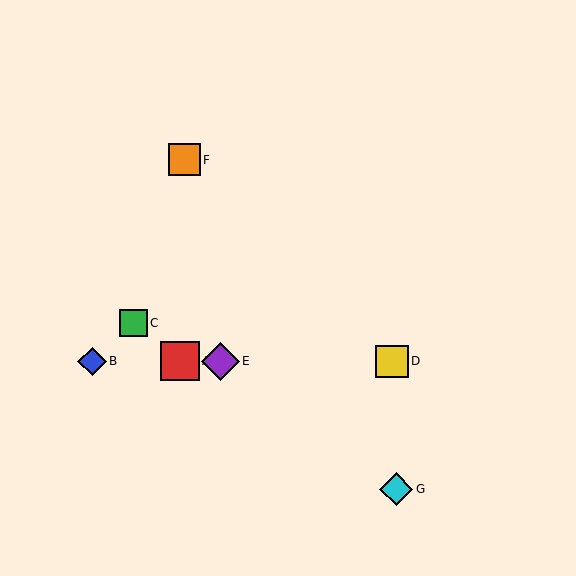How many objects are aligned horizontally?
4 objects (A, B, D, E) are aligned horizontally.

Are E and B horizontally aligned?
Yes, both are at y≈361.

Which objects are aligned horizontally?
Objects A, B, D, E are aligned horizontally.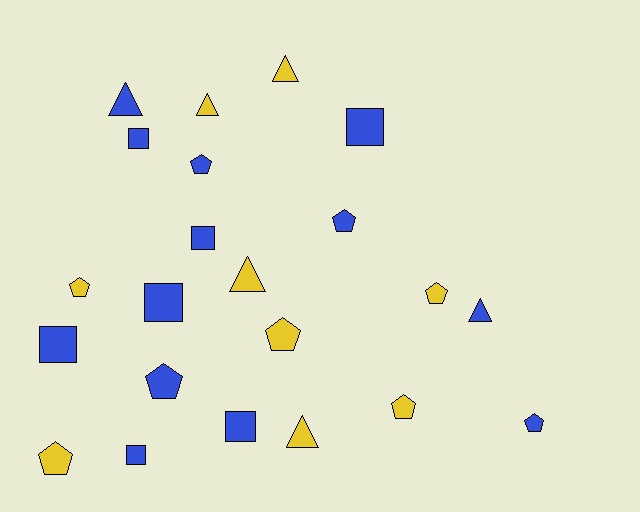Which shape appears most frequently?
Pentagon, with 9 objects.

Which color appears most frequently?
Blue, with 13 objects.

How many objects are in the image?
There are 22 objects.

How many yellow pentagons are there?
There are 5 yellow pentagons.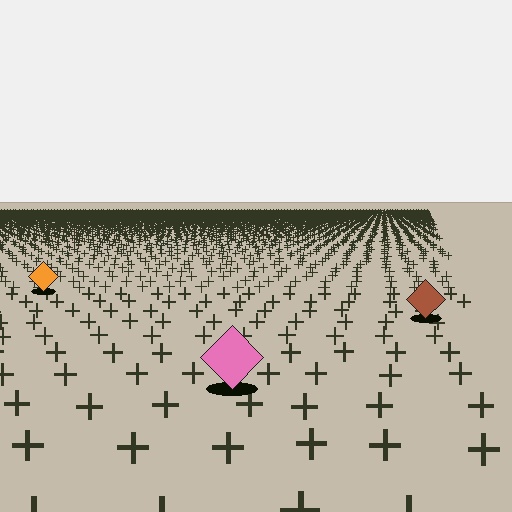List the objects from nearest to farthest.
From nearest to farthest: the pink diamond, the brown diamond, the orange diamond.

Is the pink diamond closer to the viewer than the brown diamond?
Yes. The pink diamond is closer — you can tell from the texture gradient: the ground texture is coarser near it.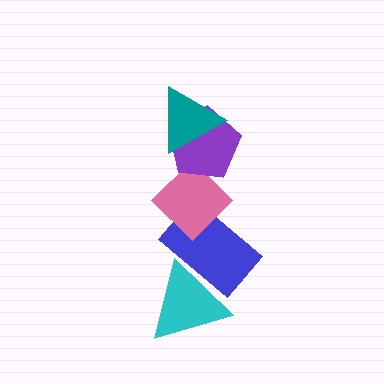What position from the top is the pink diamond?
The pink diamond is 3rd from the top.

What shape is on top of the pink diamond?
The purple pentagon is on top of the pink diamond.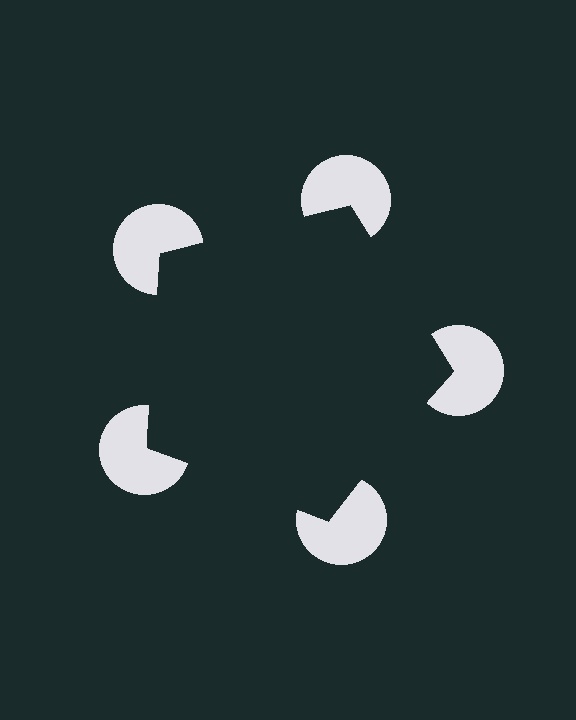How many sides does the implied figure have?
5 sides.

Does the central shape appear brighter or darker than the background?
It typically appears slightly darker than the background, even though no actual brightness change is drawn.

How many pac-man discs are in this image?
There are 5 — one at each vertex of the illusory pentagon.